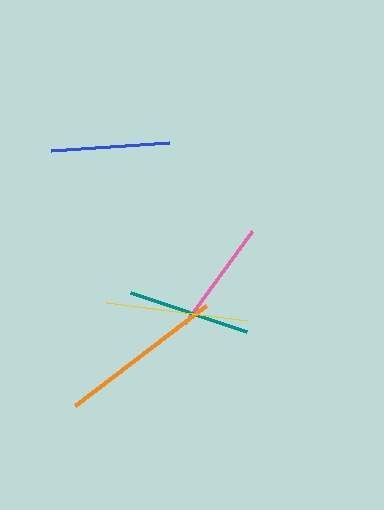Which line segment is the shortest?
The pink line is the shortest at approximately 114 pixels.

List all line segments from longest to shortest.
From longest to shortest: orange, yellow, teal, blue, pink.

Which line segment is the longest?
The orange line is the longest at approximately 165 pixels.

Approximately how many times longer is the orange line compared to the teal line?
The orange line is approximately 1.3 times the length of the teal line.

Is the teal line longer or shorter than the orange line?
The orange line is longer than the teal line.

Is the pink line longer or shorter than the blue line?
The blue line is longer than the pink line.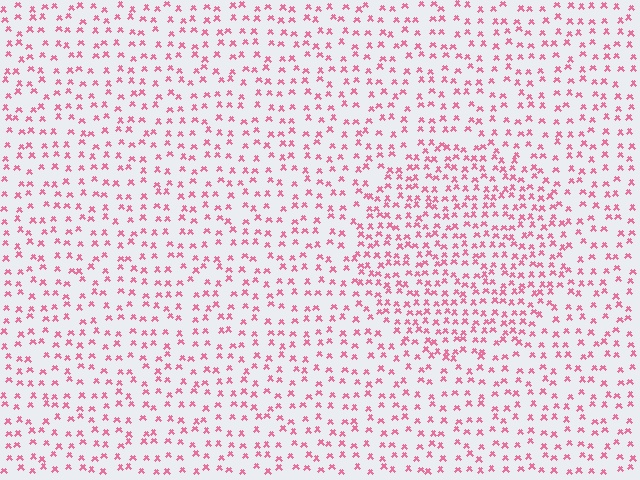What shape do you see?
I see a circle.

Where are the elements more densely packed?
The elements are more densely packed inside the circle boundary.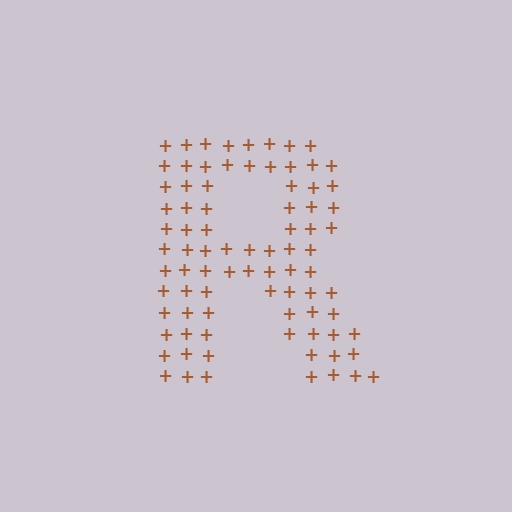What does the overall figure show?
The overall figure shows the letter R.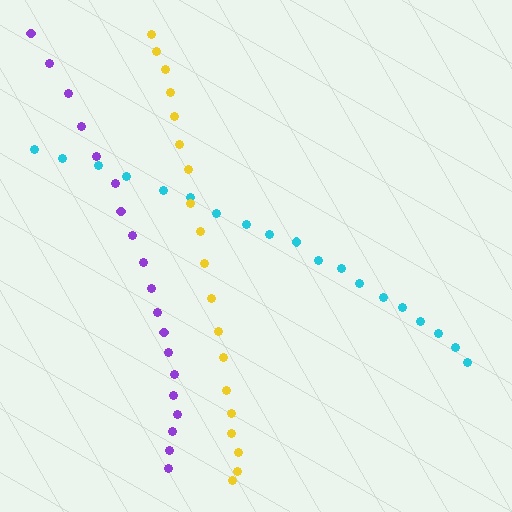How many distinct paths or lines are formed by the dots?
There are 3 distinct paths.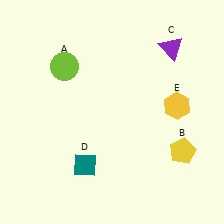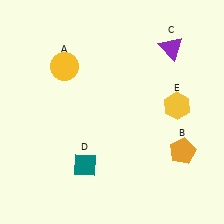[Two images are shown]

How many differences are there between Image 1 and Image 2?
There are 2 differences between the two images.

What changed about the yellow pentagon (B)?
In Image 1, B is yellow. In Image 2, it changed to orange.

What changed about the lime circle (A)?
In Image 1, A is lime. In Image 2, it changed to yellow.